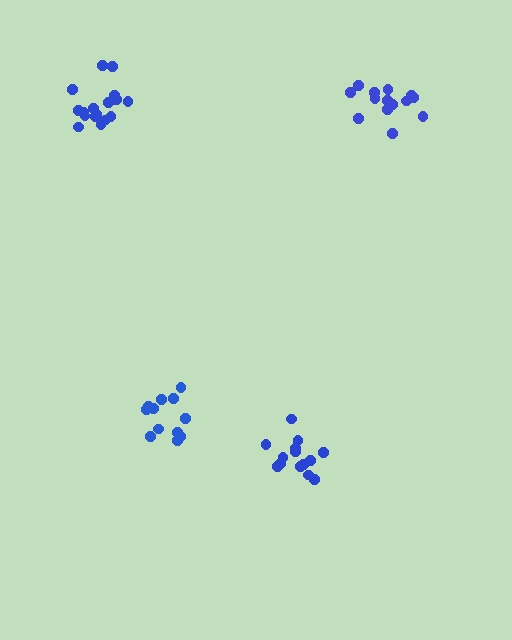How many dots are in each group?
Group 1: 17 dots, Group 2: 14 dots, Group 3: 15 dots, Group 4: 12 dots (58 total).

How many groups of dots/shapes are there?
There are 4 groups.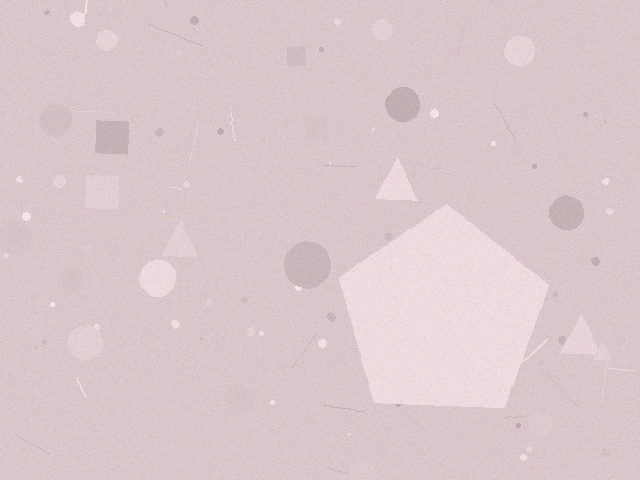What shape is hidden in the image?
A pentagon is hidden in the image.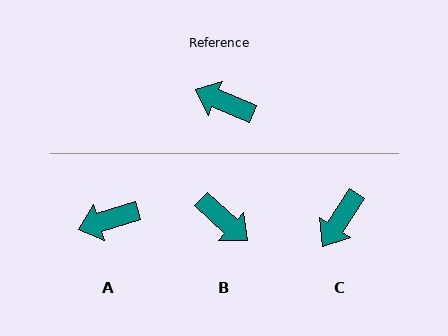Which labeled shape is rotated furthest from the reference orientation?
B, about 160 degrees away.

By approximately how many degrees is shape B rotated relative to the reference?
Approximately 160 degrees counter-clockwise.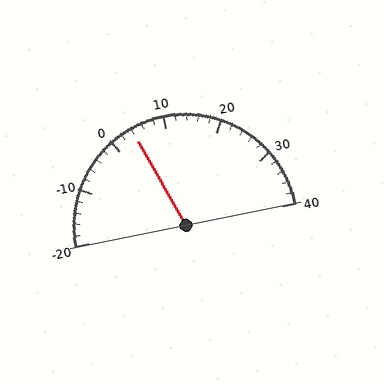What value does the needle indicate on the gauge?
The needle indicates approximately 4.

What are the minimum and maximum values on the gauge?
The gauge ranges from -20 to 40.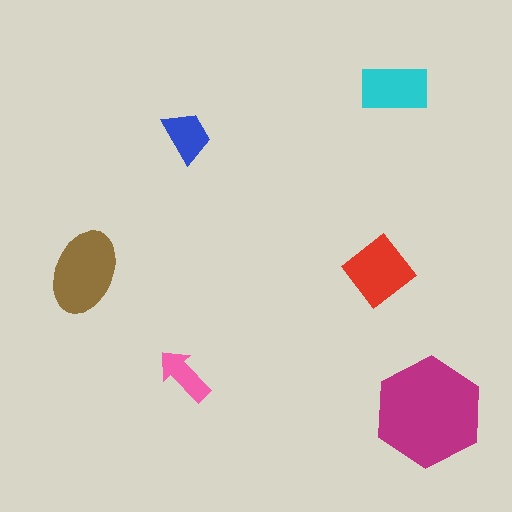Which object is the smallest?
The pink arrow.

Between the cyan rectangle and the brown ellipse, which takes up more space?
The brown ellipse.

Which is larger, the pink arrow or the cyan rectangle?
The cyan rectangle.